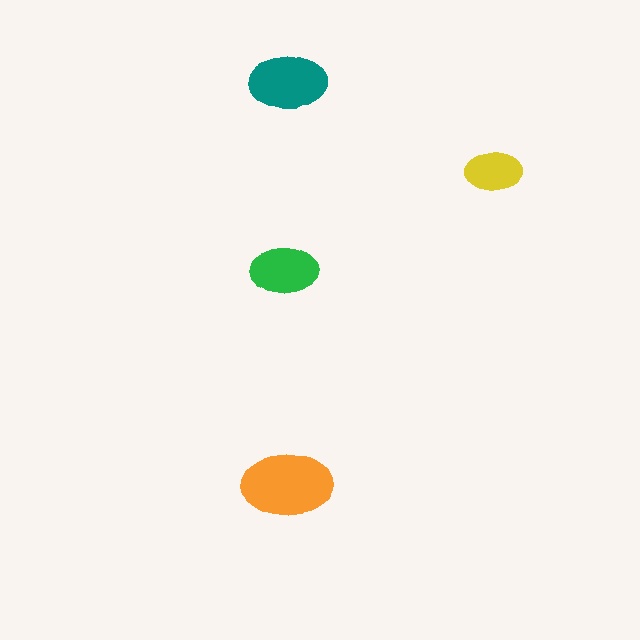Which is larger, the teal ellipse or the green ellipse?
The teal one.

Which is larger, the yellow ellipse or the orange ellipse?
The orange one.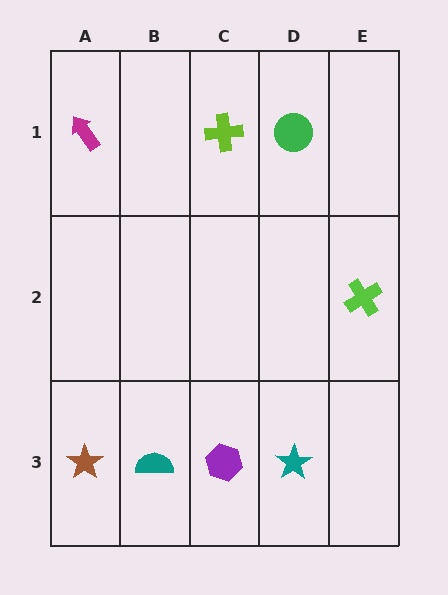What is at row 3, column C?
A purple hexagon.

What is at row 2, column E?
A lime cross.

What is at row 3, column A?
A brown star.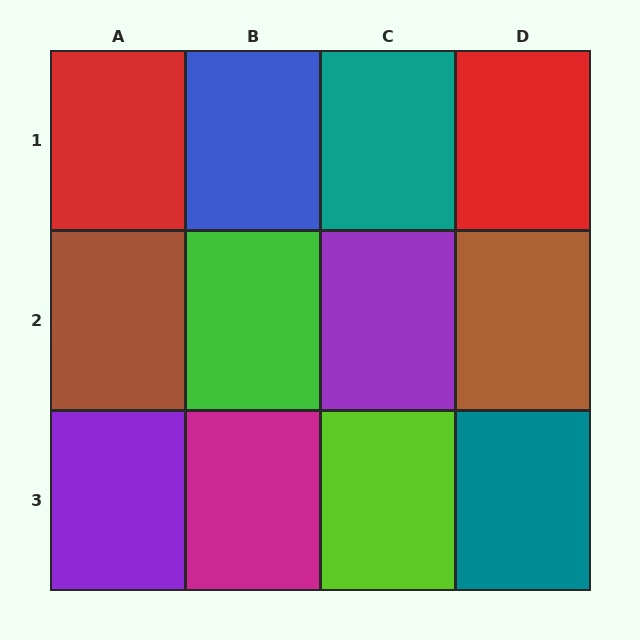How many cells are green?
1 cell is green.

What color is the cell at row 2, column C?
Purple.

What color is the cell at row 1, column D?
Red.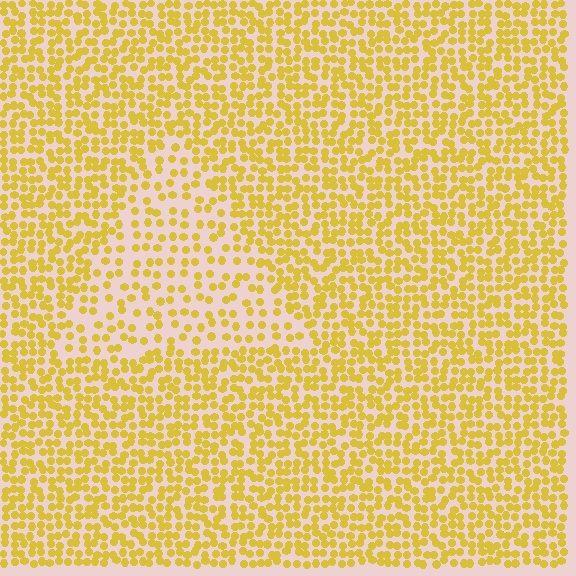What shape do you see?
I see a triangle.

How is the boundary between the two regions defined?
The boundary is defined by a change in element density (approximately 1.9x ratio). All elements are the same color, size, and shape.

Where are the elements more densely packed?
The elements are more densely packed outside the triangle boundary.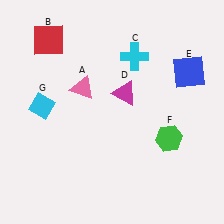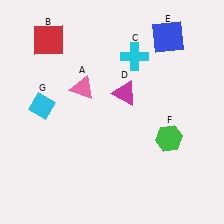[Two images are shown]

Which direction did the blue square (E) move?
The blue square (E) moved up.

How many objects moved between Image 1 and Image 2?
1 object moved between the two images.